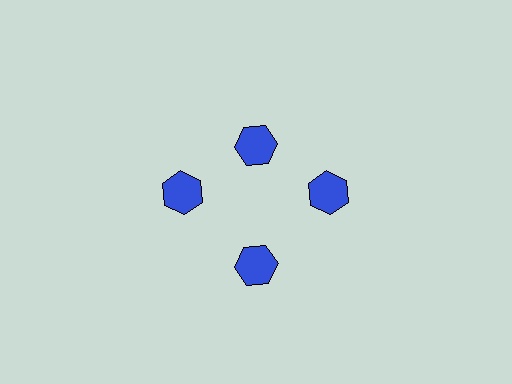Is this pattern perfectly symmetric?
No. The 4 blue hexagons are arranged in a ring, but one element near the 12 o'clock position is pulled inward toward the center, breaking the 4-fold rotational symmetry.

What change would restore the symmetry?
The symmetry would be restored by moving it outward, back onto the ring so that all 4 hexagons sit at equal angles and equal distance from the center.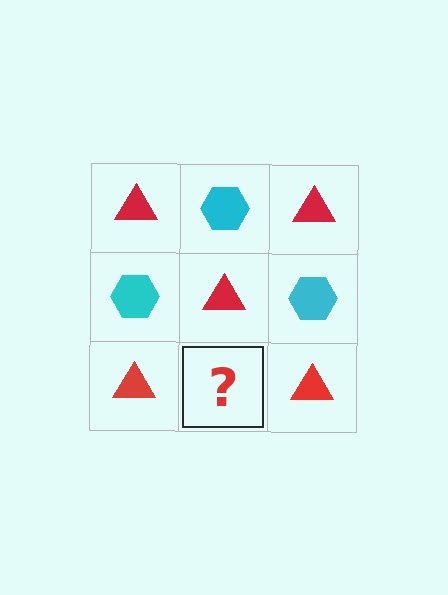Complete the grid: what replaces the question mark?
The question mark should be replaced with a cyan hexagon.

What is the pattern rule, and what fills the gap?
The rule is that it alternates red triangle and cyan hexagon in a checkerboard pattern. The gap should be filled with a cyan hexagon.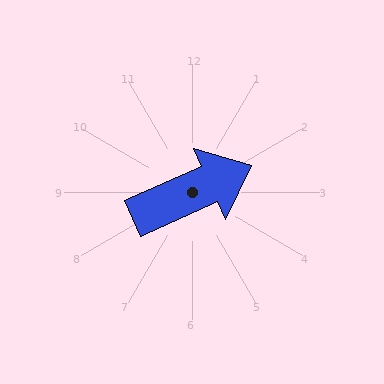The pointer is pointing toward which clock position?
Roughly 2 o'clock.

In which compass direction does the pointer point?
Northeast.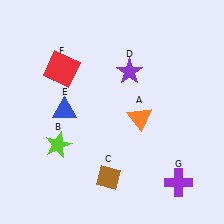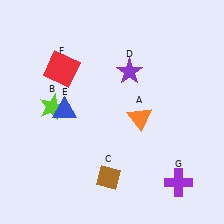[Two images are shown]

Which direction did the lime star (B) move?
The lime star (B) moved up.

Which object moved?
The lime star (B) moved up.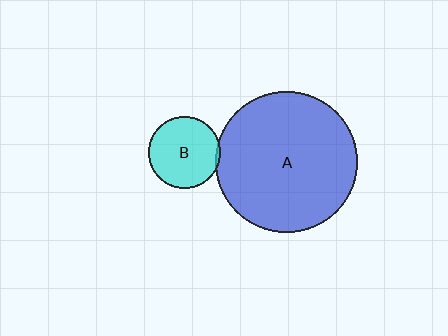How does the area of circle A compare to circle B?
Approximately 3.8 times.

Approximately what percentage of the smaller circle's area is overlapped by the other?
Approximately 5%.